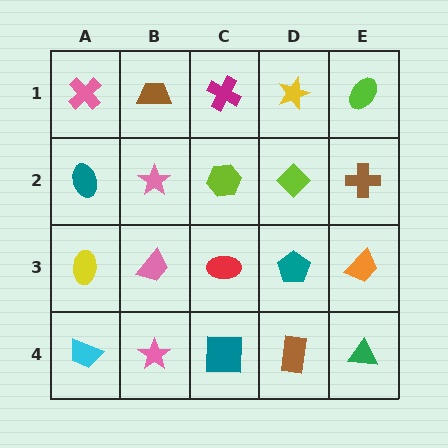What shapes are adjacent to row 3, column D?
A lime diamond (row 2, column D), a brown rectangle (row 4, column D), a red ellipse (row 3, column C), an orange trapezoid (row 3, column E).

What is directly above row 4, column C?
A red ellipse.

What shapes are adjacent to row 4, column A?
A yellow ellipse (row 3, column A), a pink star (row 4, column B).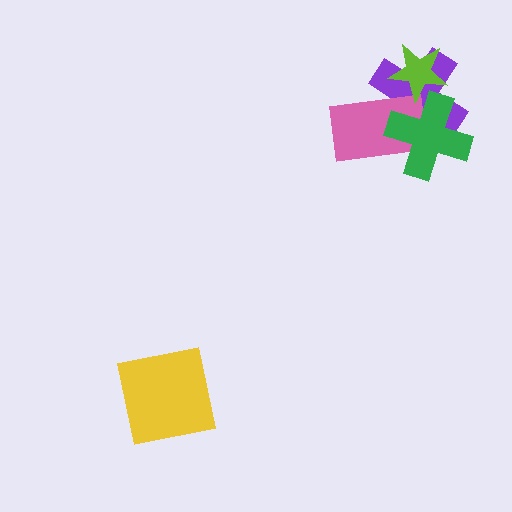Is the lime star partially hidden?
Yes, it is partially covered by another shape.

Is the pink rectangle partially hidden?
Yes, it is partially covered by another shape.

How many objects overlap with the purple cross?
3 objects overlap with the purple cross.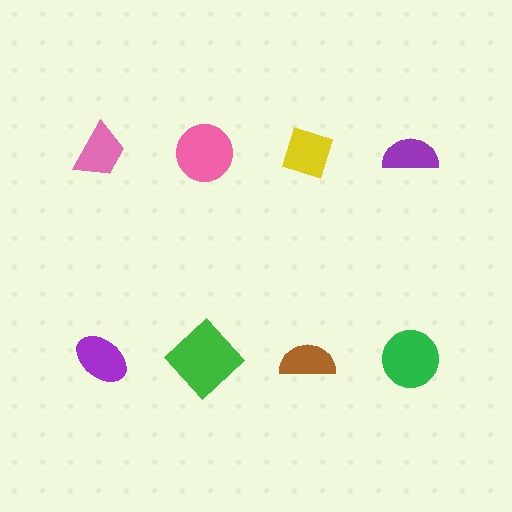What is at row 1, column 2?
A pink circle.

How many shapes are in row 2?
4 shapes.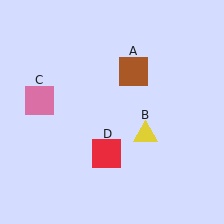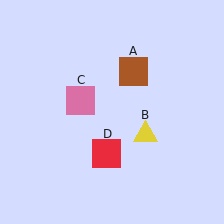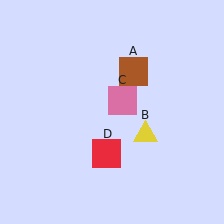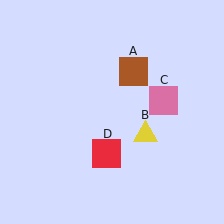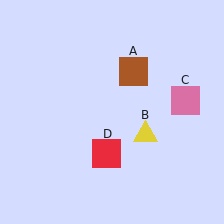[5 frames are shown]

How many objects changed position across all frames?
1 object changed position: pink square (object C).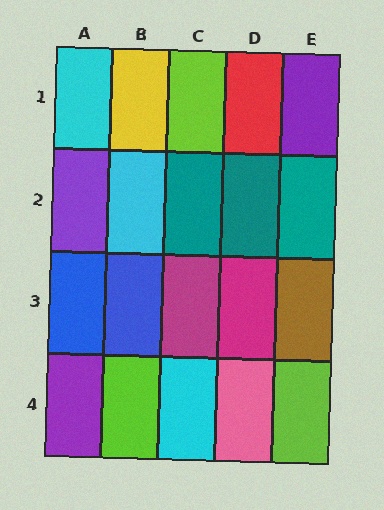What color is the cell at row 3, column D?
Magenta.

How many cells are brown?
1 cell is brown.